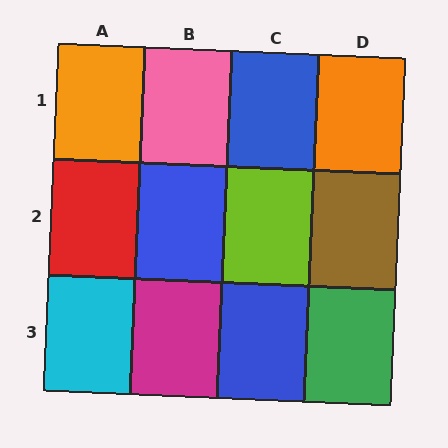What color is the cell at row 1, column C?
Blue.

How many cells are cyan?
1 cell is cyan.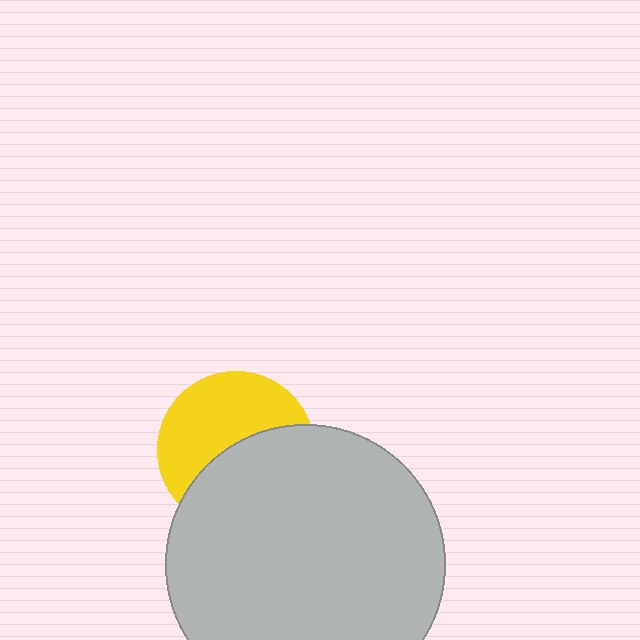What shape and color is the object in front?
The object in front is a light gray circle.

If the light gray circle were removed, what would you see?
You would see the complete yellow circle.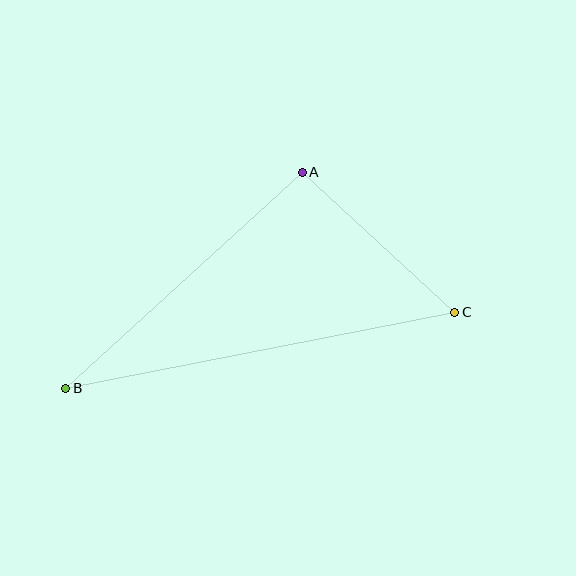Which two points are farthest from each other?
Points B and C are farthest from each other.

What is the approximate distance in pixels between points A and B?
The distance between A and B is approximately 320 pixels.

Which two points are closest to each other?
Points A and C are closest to each other.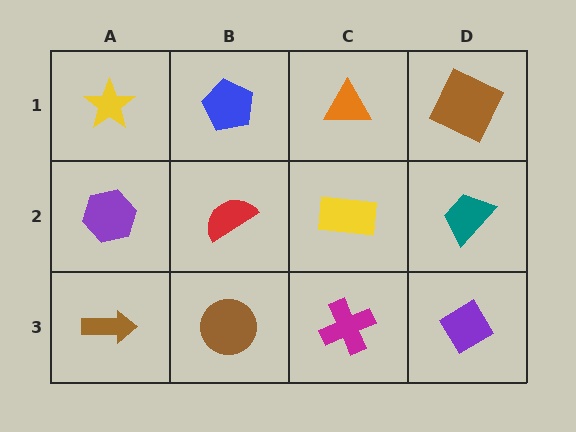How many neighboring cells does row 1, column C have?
3.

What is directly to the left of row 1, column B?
A yellow star.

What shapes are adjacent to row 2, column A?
A yellow star (row 1, column A), a brown arrow (row 3, column A), a red semicircle (row 2, column B).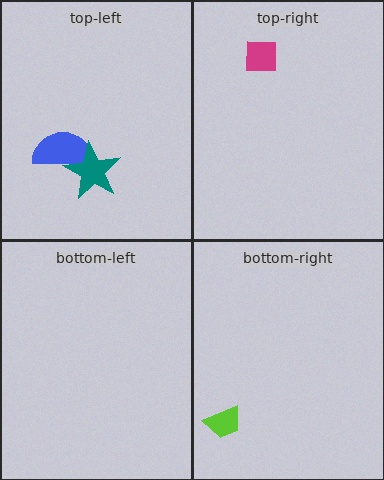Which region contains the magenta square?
The top-right region.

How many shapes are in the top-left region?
2.